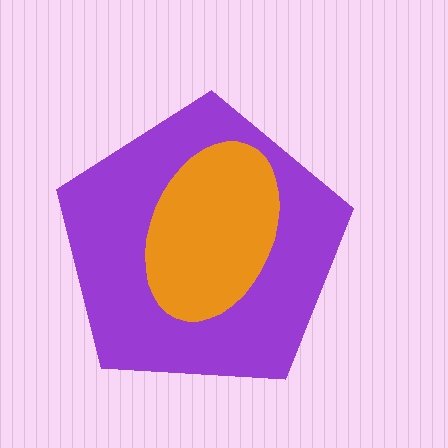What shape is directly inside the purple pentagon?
The orange ellipse.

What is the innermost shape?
The orange ellipse.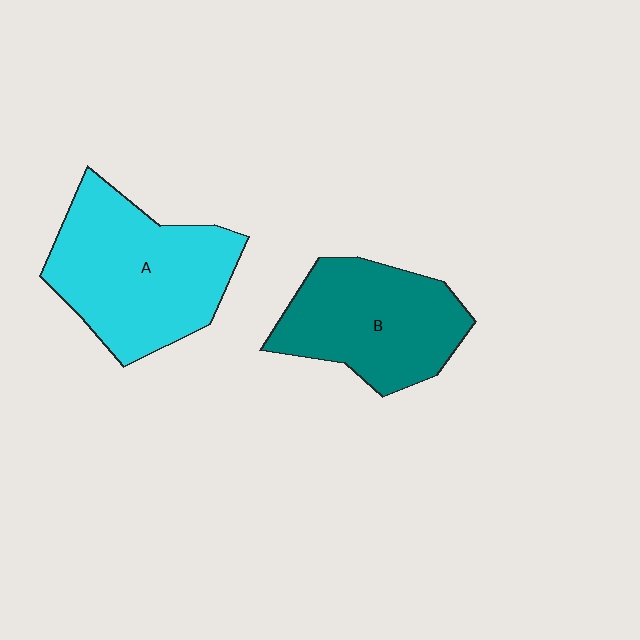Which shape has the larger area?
Shape A (cyan).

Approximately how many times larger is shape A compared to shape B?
Approximately 1.2 times.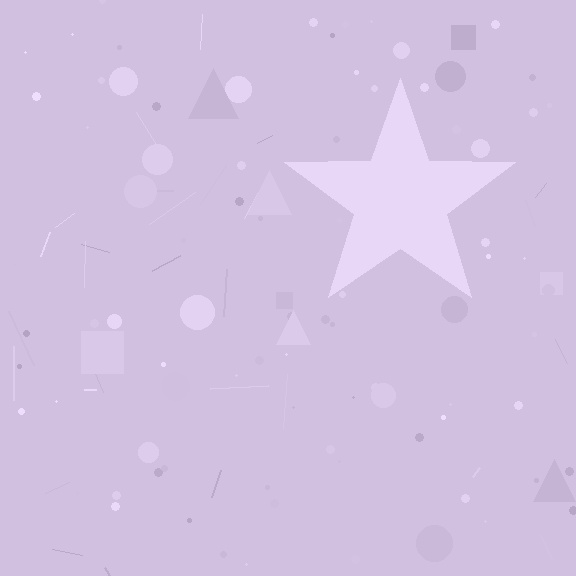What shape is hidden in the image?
A star is hidden in the image.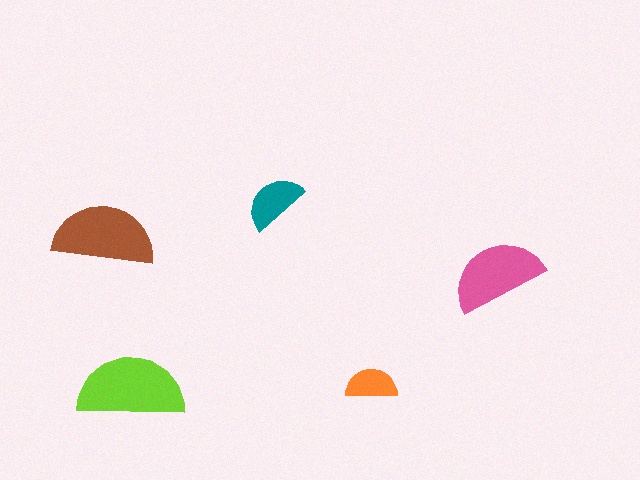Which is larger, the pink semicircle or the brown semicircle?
The brown one.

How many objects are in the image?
There are 5 objects in the image.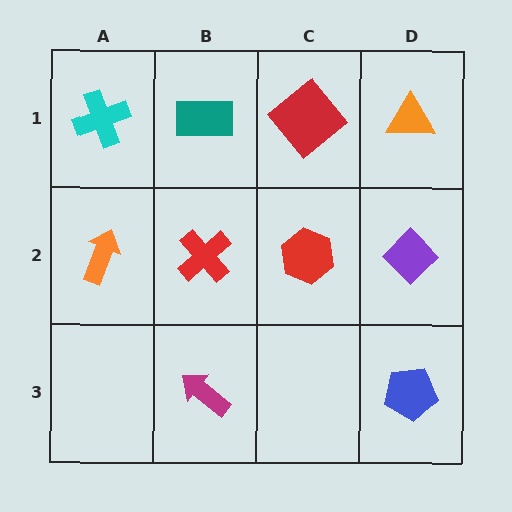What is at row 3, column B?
A magenta arrow.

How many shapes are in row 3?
2 shapes.